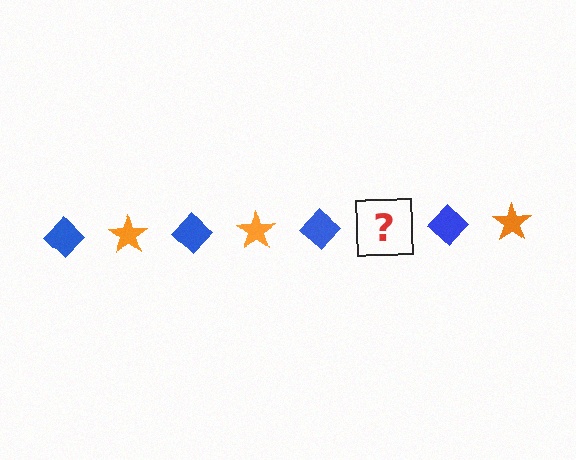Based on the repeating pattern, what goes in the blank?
The blank should be an orange star.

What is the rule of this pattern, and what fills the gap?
The rule is that the pattern alternates between blue diamond and orange star. The gap should be filled with an orange star.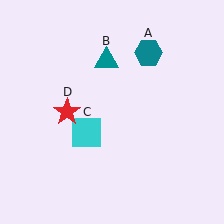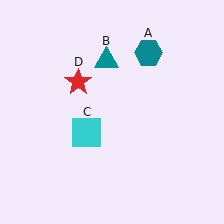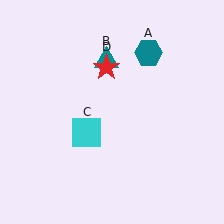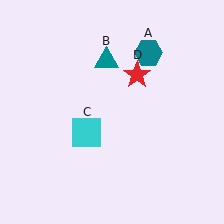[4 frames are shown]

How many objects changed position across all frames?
1 object changed position: red star (object D).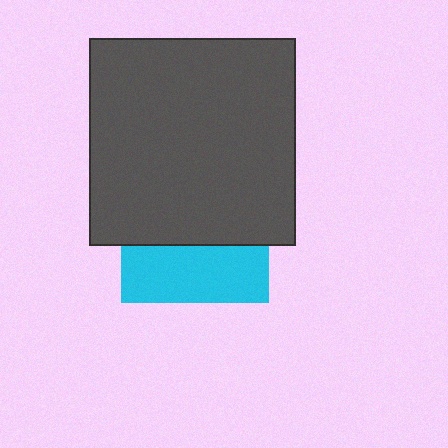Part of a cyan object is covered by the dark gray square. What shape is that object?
It is a square.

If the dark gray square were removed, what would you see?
You would see the complete cyan square.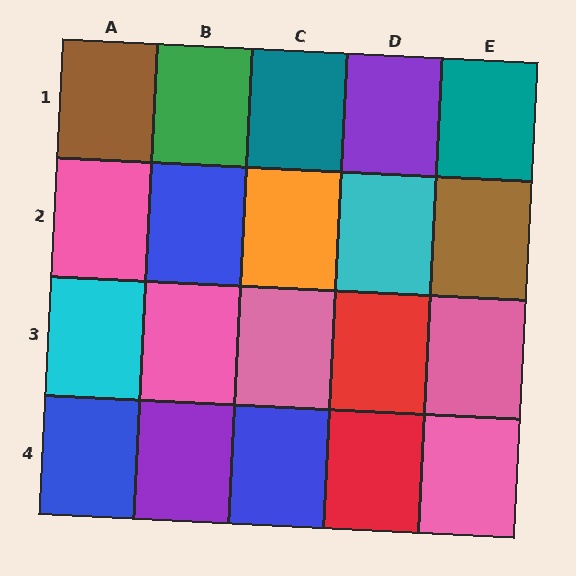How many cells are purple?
2 cells are purple.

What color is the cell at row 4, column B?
Purple.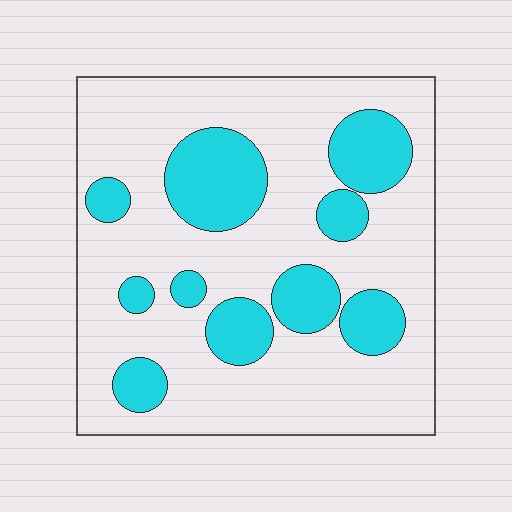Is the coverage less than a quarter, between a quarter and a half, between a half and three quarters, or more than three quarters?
Between a quarter and a half.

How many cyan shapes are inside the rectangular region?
10.